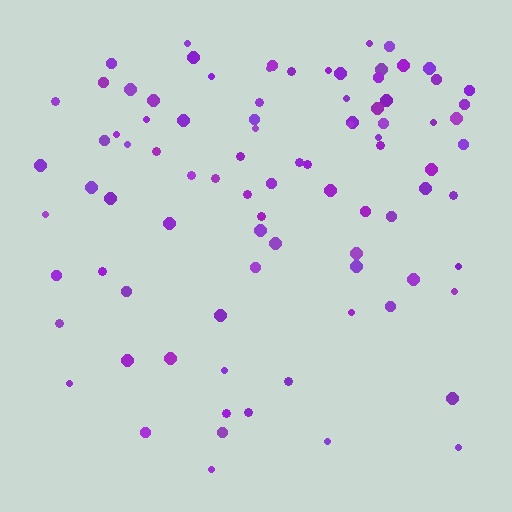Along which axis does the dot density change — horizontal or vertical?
Vertical.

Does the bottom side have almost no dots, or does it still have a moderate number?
Still a moderate number, just noticeably fewer than the top.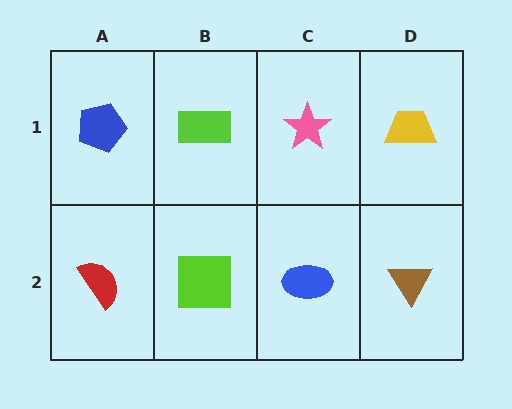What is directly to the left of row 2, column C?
A lime square.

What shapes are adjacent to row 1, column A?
A red semicircle (row 2, column A), a lime rectangle (row 1, column B).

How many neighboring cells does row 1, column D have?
2.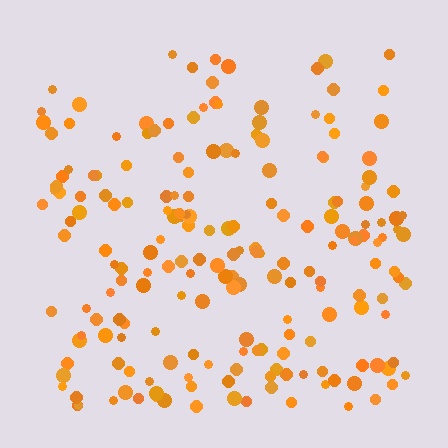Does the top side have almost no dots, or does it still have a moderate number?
Still a moderate number, just noticeably fewer than the bottom.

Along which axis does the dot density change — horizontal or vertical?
Vertical.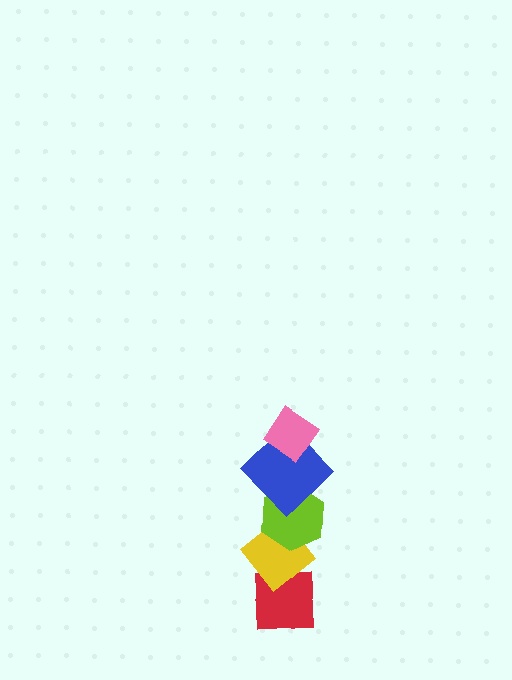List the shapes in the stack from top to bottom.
From top to bottom: the pink diamond, the blue diamond, the lime hexagon, the yellow diamond, the red square.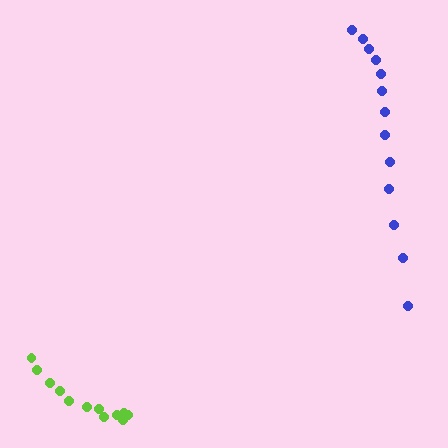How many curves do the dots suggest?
There are 2 distinct paths.